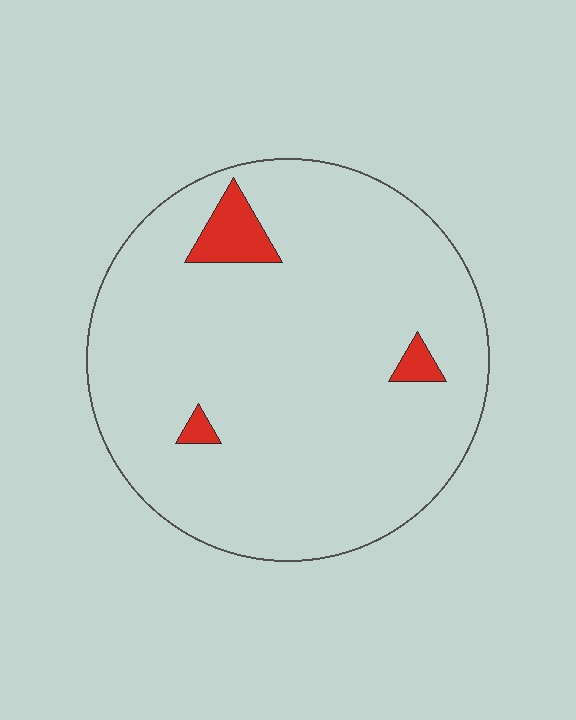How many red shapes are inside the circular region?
3.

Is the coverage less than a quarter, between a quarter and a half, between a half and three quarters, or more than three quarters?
Less than a quarter.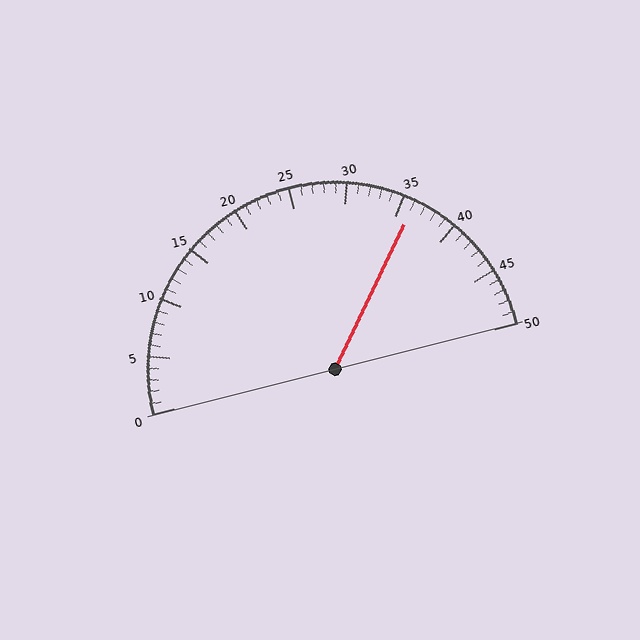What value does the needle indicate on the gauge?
The needle indicates approximately 36.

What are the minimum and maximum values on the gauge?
The gauge ranges from 0 to 50.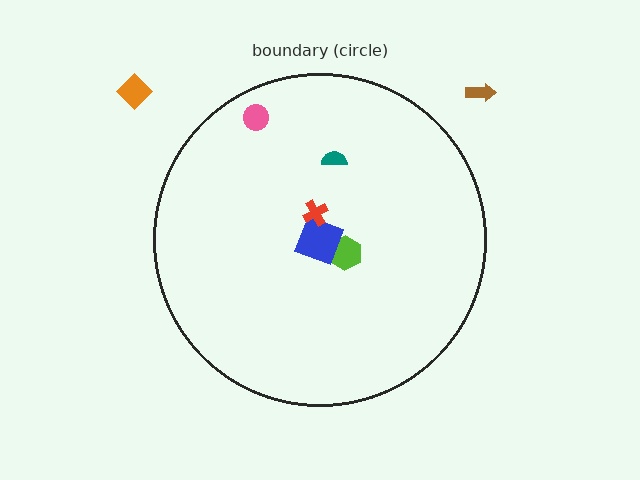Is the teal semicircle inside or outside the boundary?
Inside.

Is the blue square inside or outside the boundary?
Inside.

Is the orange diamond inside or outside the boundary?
Outside.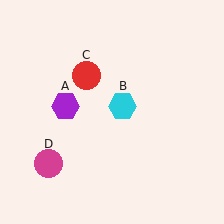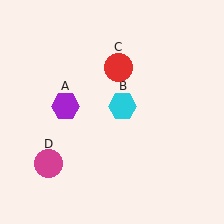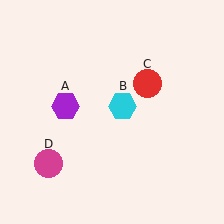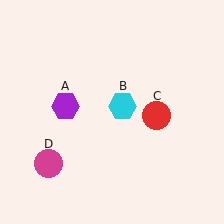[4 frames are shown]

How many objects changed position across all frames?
1 object changed position: red circle (object C).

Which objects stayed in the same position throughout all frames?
Purple hexagon (object A) and cyan hexagon (object B) and magenta circle (object D) remained stationary.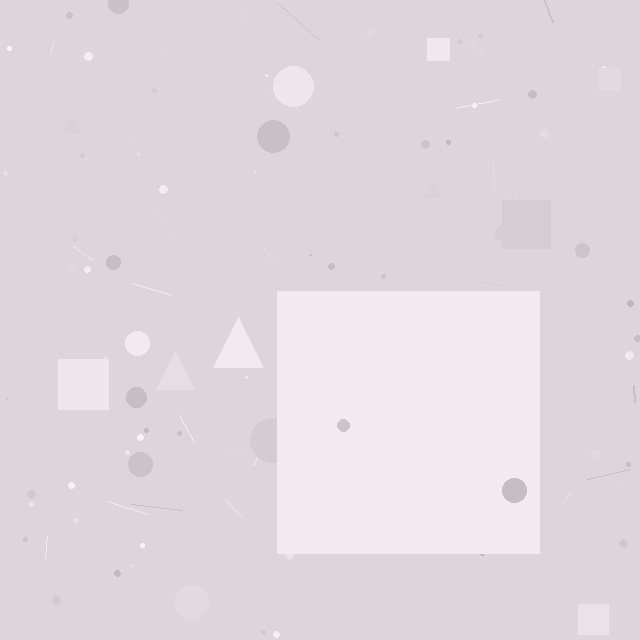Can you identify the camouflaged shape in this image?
The camouflaged shape is a square.